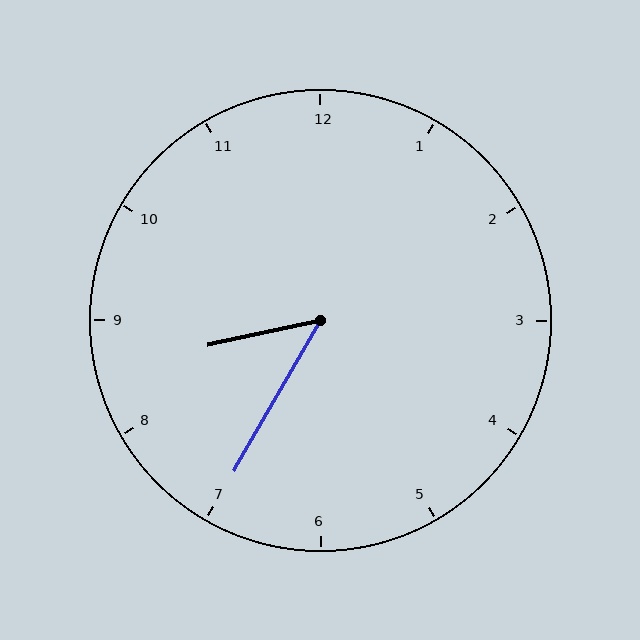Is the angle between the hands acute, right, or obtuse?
It is acute.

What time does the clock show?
8:35.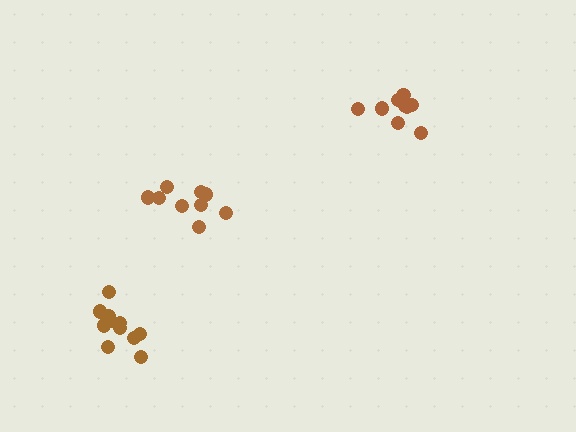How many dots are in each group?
Group 1: 9 dots, Group 2: 9 dots, Group 3: 11 dots (29 total).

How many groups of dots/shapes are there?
There are 3 groups.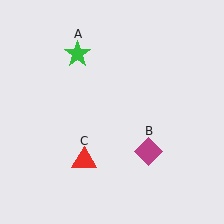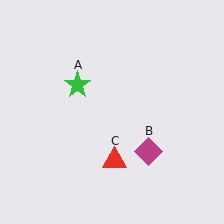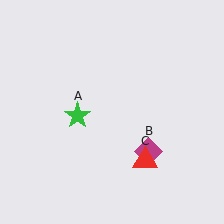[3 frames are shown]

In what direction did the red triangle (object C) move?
The red triangle (object C) moved right.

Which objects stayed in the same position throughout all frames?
Magenta diamond (object B) remained stationary.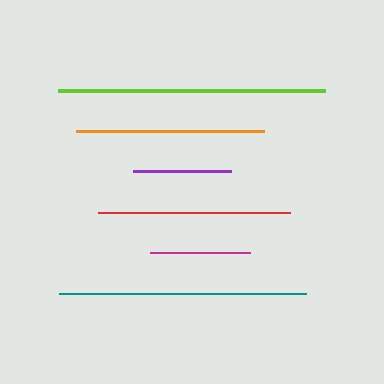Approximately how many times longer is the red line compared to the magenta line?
The red line is approximately 1.9 times the length of the magenta line.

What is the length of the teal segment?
The teal segment is approximately 246 pixels long.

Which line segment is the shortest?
The purple line is the shortest at approximately 98 pixels.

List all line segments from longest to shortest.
From longest to shortest: lime, teal, red, orange, magenta, purple.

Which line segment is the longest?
The lime line is the longest at approximately 267 pixels.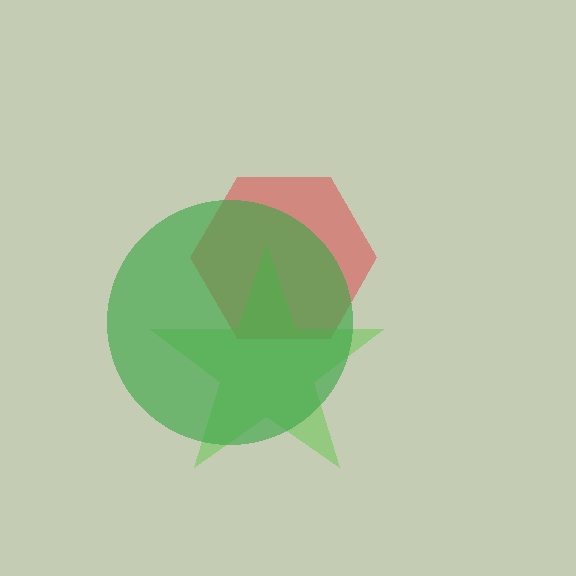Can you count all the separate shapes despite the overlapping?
Yes, there are 3 separate shapes.